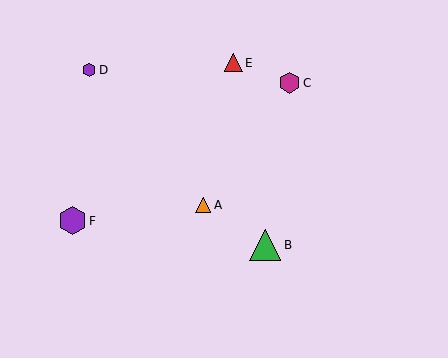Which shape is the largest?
The green triangle (labeled B) is the largest.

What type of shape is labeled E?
Shape E is a red triangle.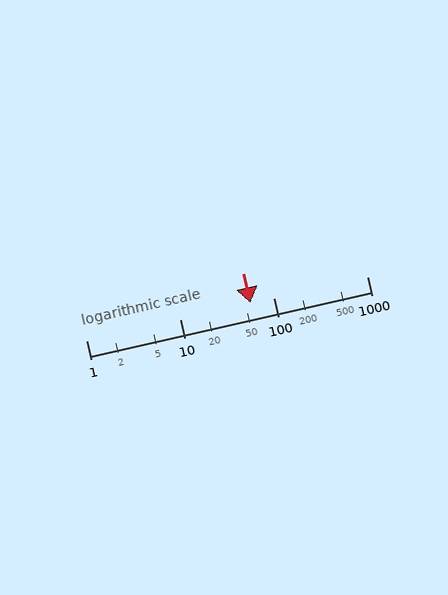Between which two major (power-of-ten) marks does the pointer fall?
The pointer is between 10 and 100.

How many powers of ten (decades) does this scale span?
The scale spans 3 decades, from 1 to 1000.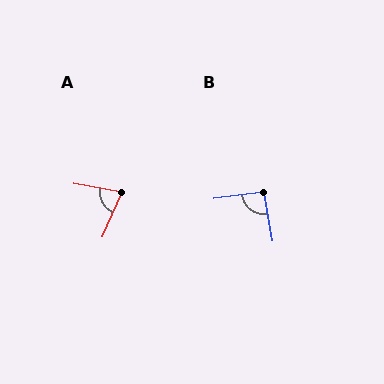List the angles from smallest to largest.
A (76°), B (92°).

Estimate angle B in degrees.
Approximately 92 degrees.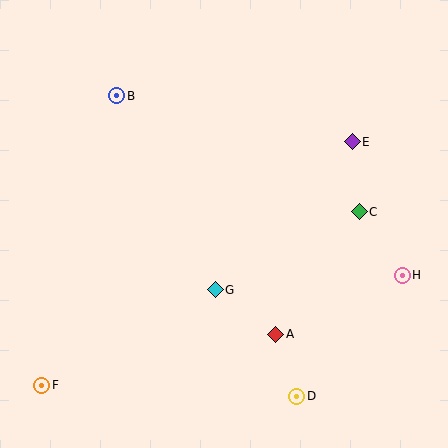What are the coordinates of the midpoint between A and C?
The midpoint between A and C is at (318, 273).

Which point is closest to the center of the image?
Point G at (215, 290) is closest to the center.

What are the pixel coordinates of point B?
Point B is at (117, 96).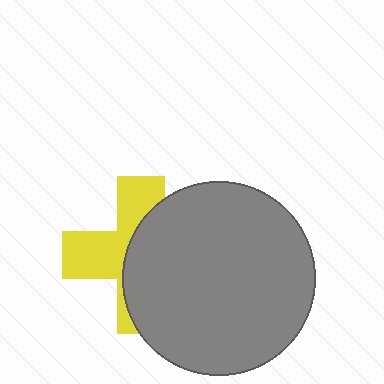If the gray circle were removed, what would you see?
You would see the complete yellow cross.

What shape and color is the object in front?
The object in front is a gray circle.